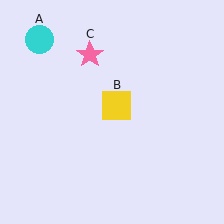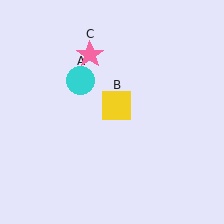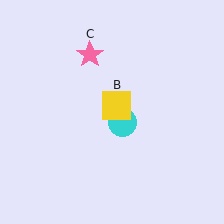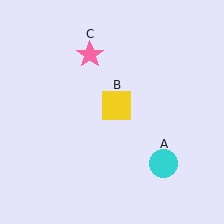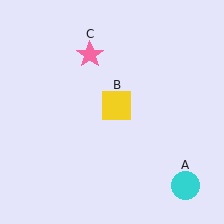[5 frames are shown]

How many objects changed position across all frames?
1 object changed position: cyan circle (object A).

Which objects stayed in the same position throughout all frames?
Yellow square (object B) and pink star (object C) remained stationary.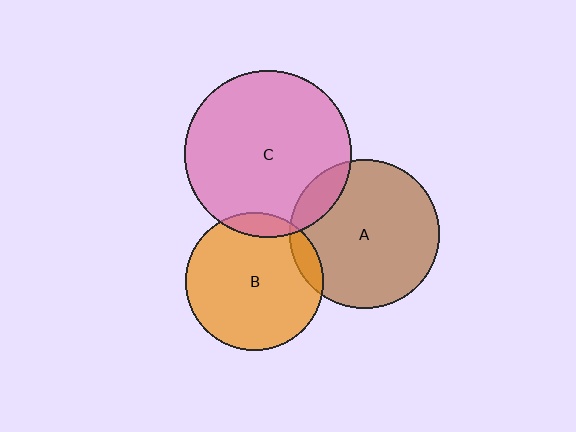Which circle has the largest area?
Circle C (pink).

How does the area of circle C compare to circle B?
Approximately 1.5 times.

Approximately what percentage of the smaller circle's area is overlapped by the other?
Approximately 10%.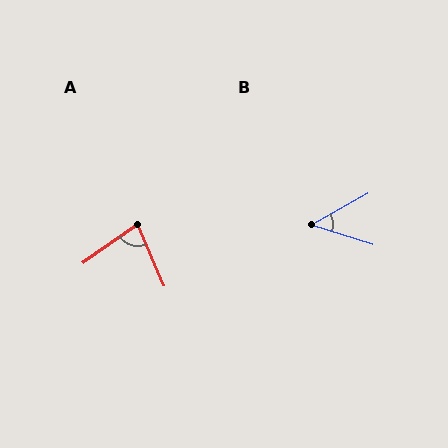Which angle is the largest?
A, at approximately 79 degrees.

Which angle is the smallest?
B, at approximately 46 degrees.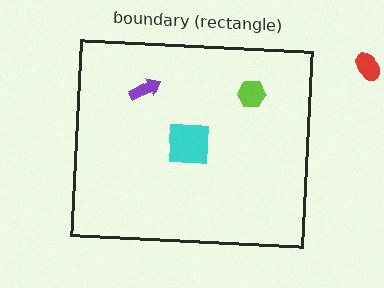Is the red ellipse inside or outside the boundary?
Outside.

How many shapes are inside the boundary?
3 inside, 1 outside.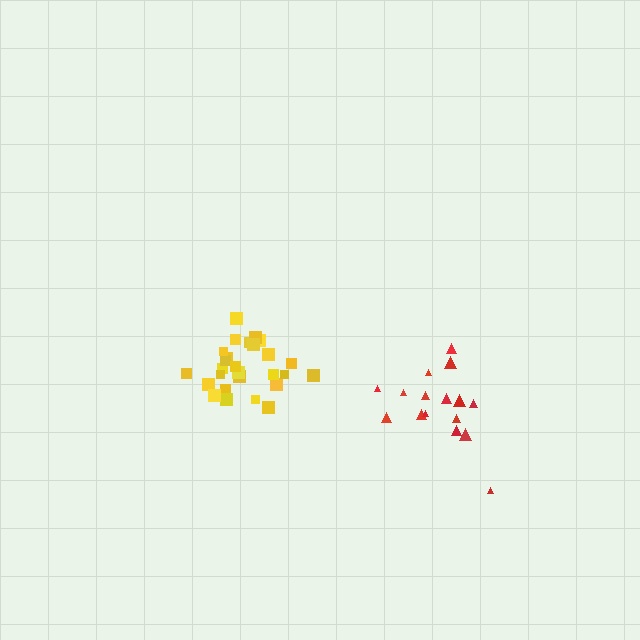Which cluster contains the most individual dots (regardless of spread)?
Yellow (27).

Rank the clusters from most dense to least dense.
yellow, red.